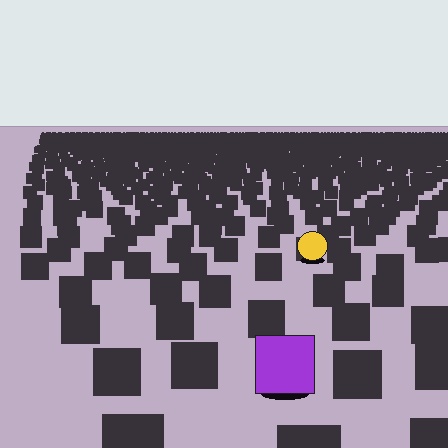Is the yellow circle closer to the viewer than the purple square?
No. The purple square is closer — you can tell from the texture gradient: the ground texture is coarser near it.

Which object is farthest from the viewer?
The yellow circle is farthest from the viewer. It appears smaller and the ground texture around it is denser.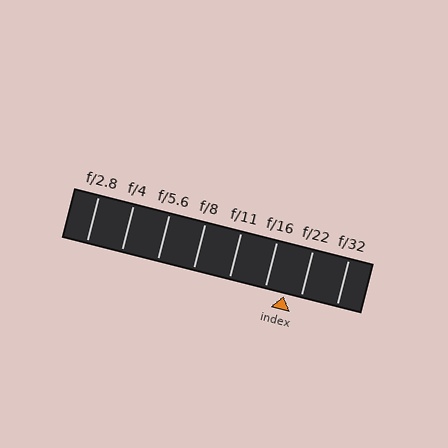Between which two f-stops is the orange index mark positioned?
The index mark is between f/16 and f/22.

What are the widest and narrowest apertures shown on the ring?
The widest aperture shown is f/2.8 and the narrowest is f/32.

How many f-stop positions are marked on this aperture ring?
There are 8 f-stop positions marked.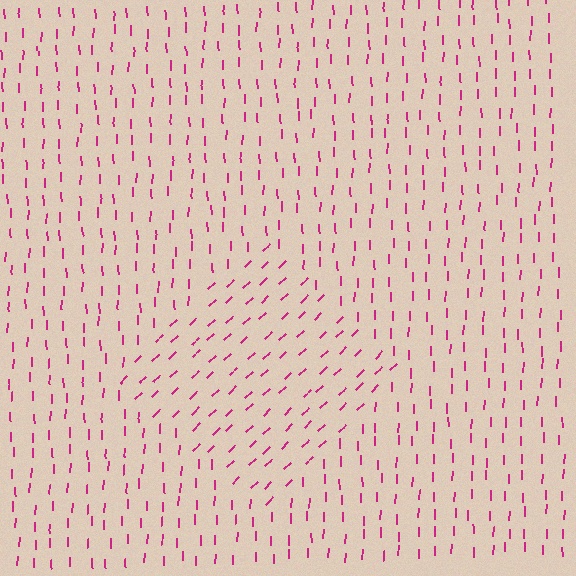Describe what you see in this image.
The image is filled with small magenta line segments. A diamond region in the image has lines oriented differently from the surrounding lines, creating a visible texture boundary.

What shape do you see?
I see a diamond.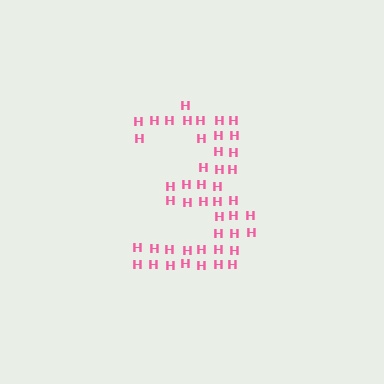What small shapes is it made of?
It is made of small letter H's.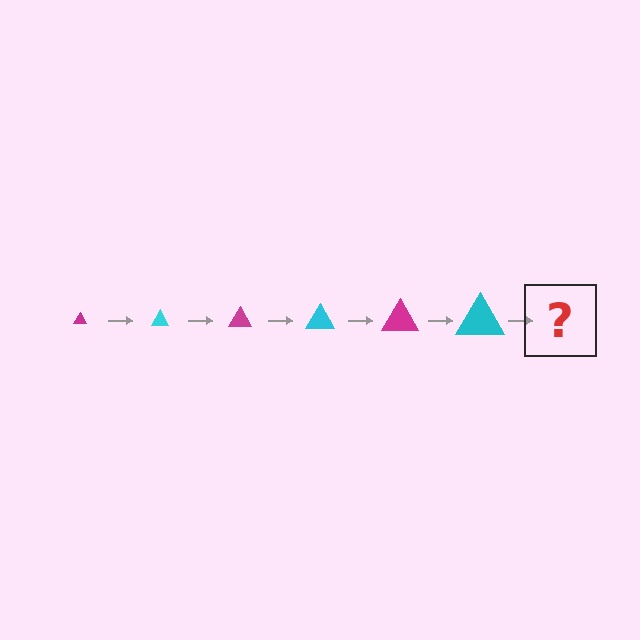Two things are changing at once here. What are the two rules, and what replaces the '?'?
The two rules are that the triangle grows larger each step and the color cycles through magenta and cyan. The '?' should be a magenta triangle, larger than the previous one.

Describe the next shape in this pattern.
It should be a magenta triangle, larger than the previous one.